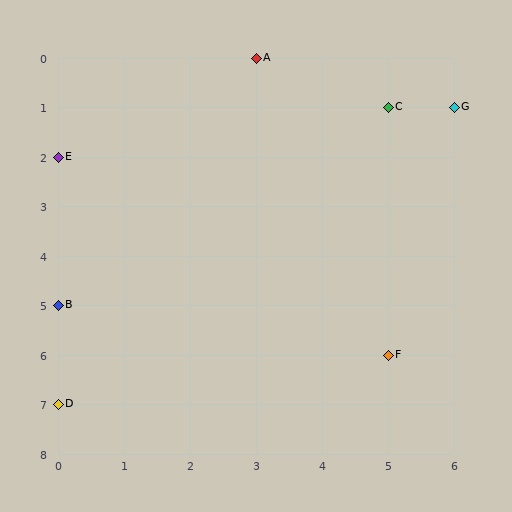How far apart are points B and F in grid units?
Points B and F are 5 columns and 1 row apart (about 5.1 grid units diagonally).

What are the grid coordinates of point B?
Point B is at grid coordinates (0, 5).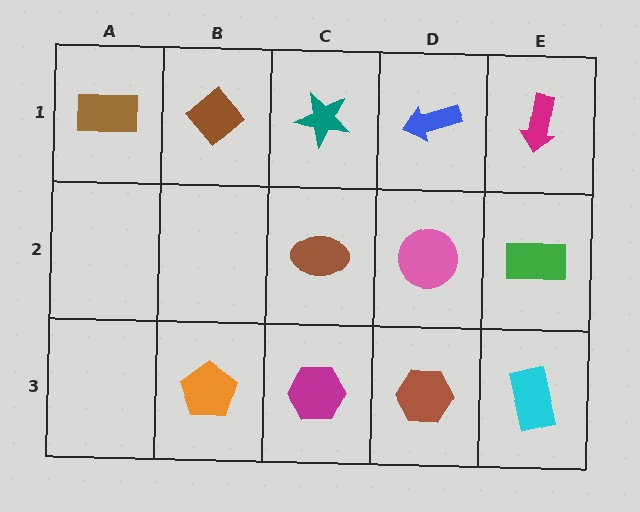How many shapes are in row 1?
5 shapes.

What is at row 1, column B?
A brown diamond.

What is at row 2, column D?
A pink circle.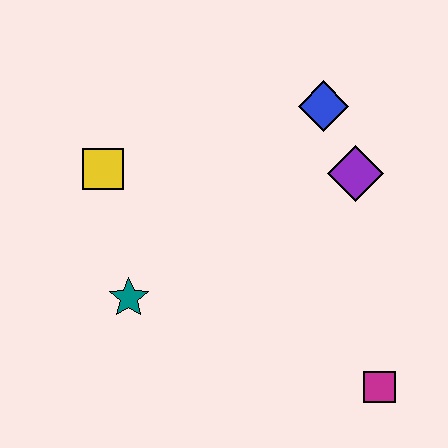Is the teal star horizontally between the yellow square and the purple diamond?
Yes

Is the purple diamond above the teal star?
Yes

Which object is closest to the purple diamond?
The blue diamond is closest to the purple diamond.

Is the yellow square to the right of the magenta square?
No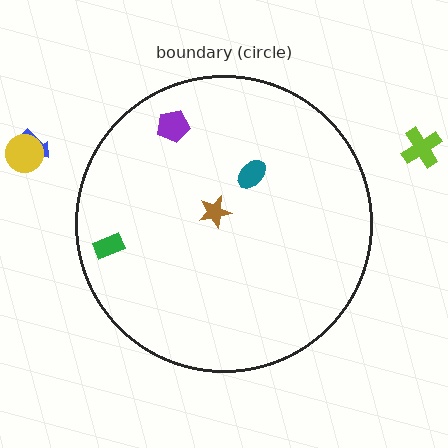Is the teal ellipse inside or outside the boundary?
Inside.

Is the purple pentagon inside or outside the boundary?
Inside.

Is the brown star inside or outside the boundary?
Inside.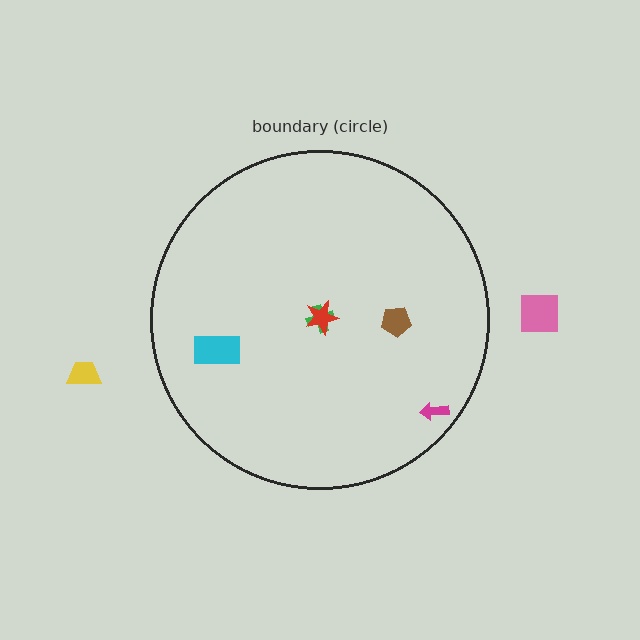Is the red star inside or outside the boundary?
Inside.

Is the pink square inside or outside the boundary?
Outside.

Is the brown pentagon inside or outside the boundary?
Inside.